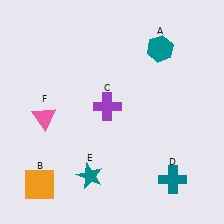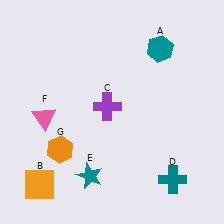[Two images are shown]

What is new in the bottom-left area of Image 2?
An orange hexagon (G) was added in the bottom-left area of Image 2.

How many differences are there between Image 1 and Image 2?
There is 1 difference between the two images.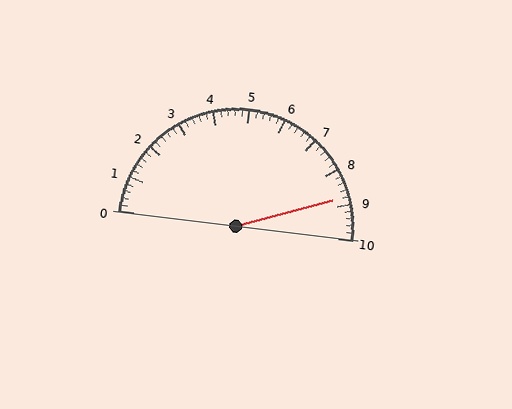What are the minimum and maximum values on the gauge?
The gauge ranges from 0 to 10.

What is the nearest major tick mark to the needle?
The nearest major tick mark is 9.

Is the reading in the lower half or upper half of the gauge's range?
The reading is in the upper half of the range (0 to 10).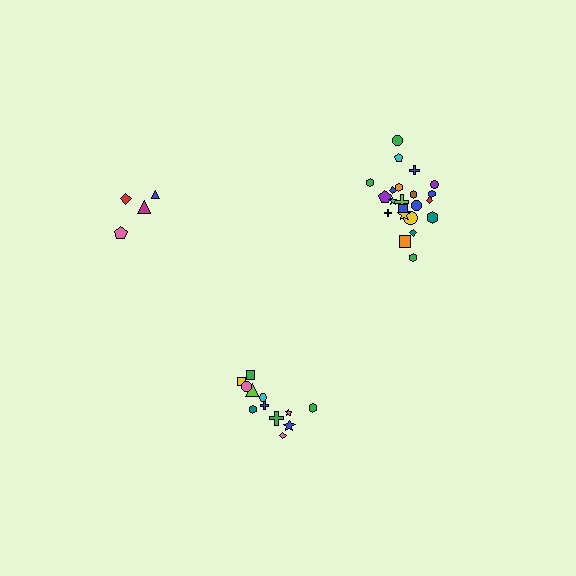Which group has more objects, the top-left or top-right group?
The top-right group.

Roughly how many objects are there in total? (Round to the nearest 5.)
Roughly 40 objects in total.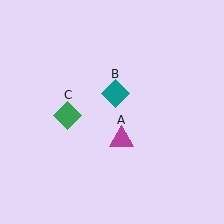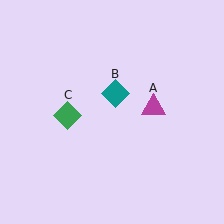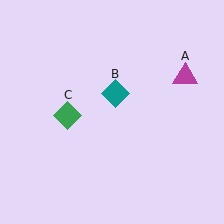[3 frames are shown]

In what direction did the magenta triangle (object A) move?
The magenta triangle (object A) moved up and to the right.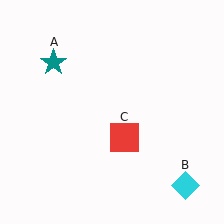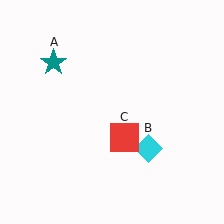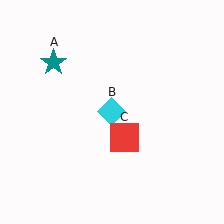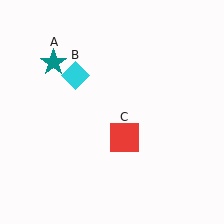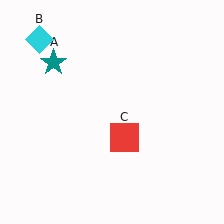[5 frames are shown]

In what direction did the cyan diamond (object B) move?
The cyan diamond (object B) moved up and to the left.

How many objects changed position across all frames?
1 object changed position: cyan diamond (object B).